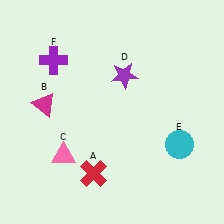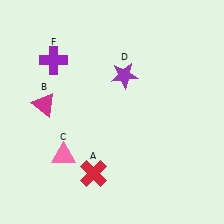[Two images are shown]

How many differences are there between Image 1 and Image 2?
There is 1 difference between the two images.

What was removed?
The cyan circle (E) was removed in Image 2.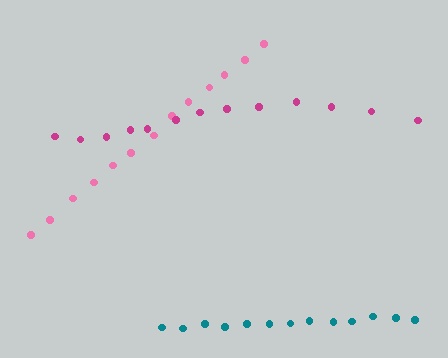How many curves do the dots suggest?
There are 3 distinct paths.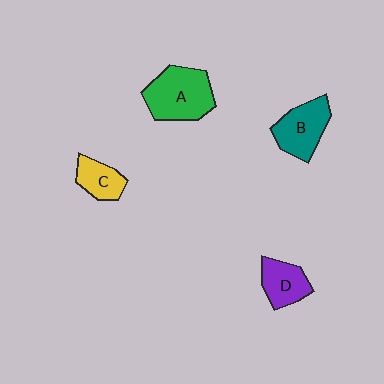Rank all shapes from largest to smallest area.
From largest to smallest: A (green), B (teal), D (purple), C (yellow).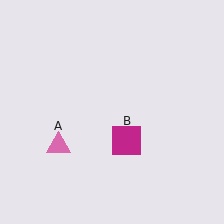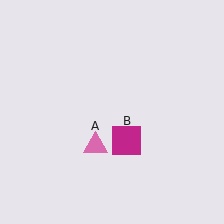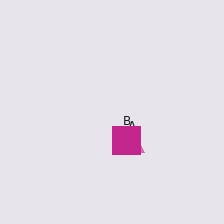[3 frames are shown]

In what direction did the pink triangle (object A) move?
The pink triangle (object A) moved right.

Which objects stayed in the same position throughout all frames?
Magenta square (object B) remained stationary.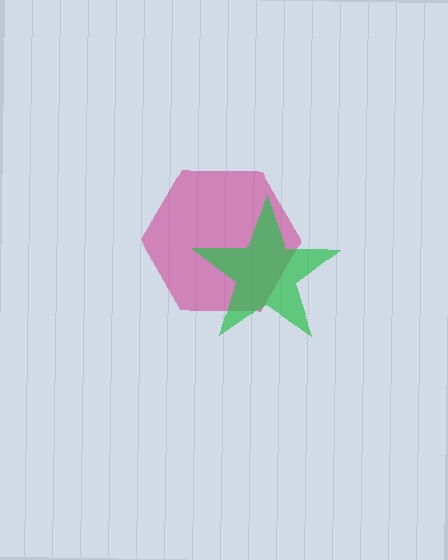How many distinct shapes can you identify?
There are 2 distinct shapes: a magenta hexagon, a green star.